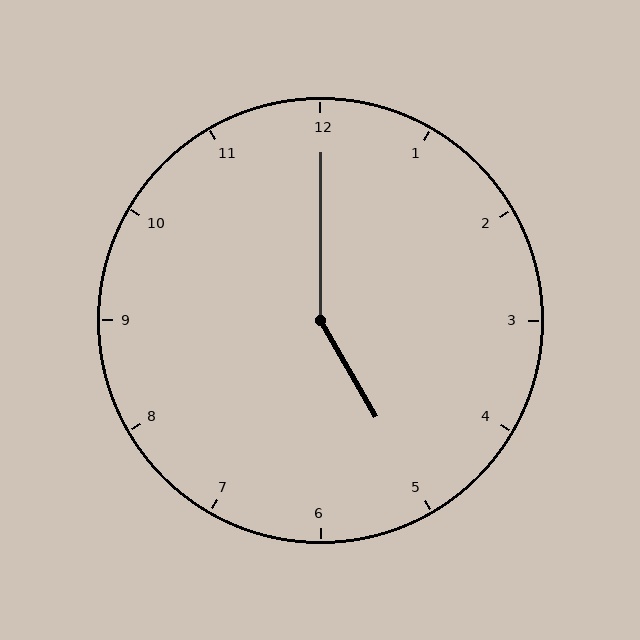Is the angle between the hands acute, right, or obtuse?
It is obtuse.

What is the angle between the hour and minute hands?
Approximately 150 degrees.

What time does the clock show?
5:00.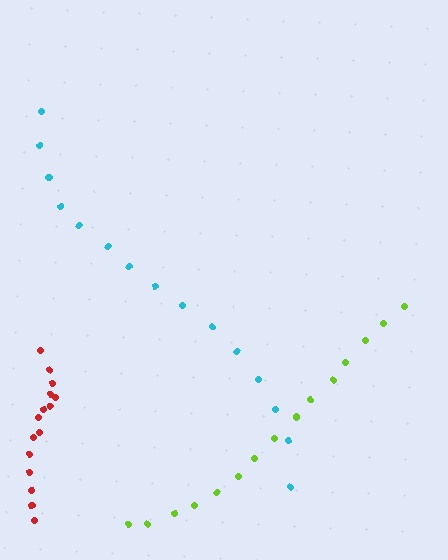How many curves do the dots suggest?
There are 3 distinct paths.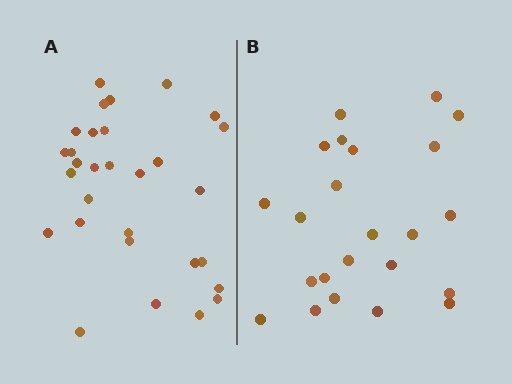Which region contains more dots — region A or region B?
Region A (the left region) has more dots.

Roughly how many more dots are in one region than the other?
Region A has roughly 8 or so more dots than region B.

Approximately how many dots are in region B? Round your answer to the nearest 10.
About 20 dots. (The exact count is 23, which rounds to 20.)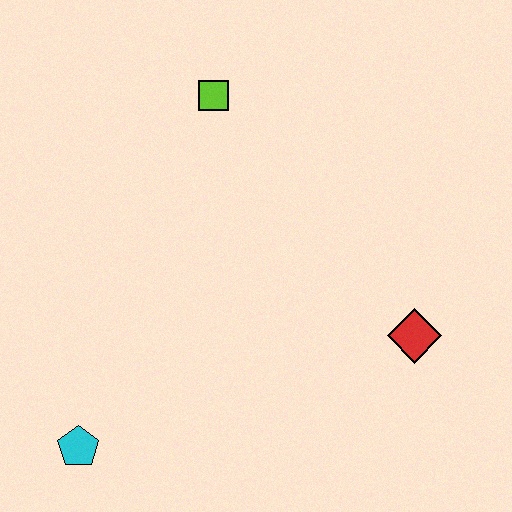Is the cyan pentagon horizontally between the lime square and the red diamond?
No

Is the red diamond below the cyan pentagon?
No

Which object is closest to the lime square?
The red diamond is closest to the lime square.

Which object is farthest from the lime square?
The cyan pentagon is farthest from the lime square.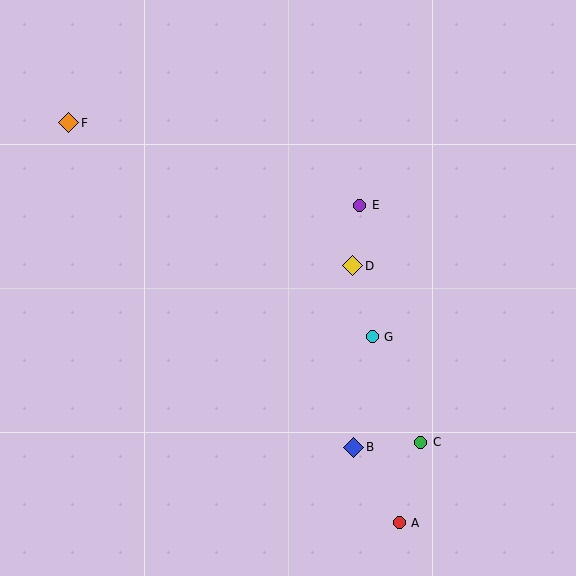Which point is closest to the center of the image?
Point D at (353, 266) is closest to the center.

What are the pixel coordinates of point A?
Point A is at (399, 523).